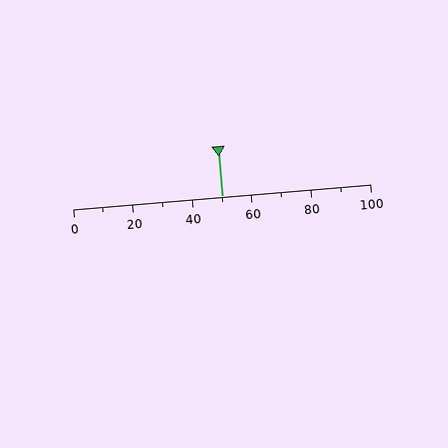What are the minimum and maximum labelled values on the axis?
The axis runs from 0 to 100.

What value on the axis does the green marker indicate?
The marker indicates approximately 50.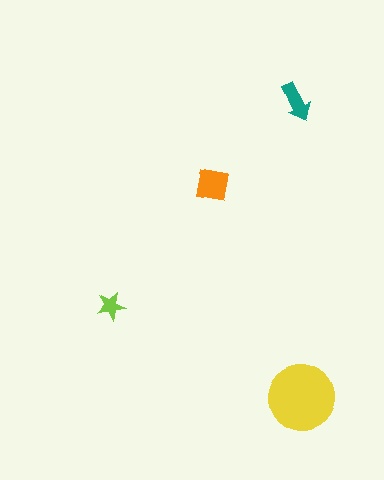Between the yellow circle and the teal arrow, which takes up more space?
The yellow circle.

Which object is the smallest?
The lime star.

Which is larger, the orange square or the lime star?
The orange square.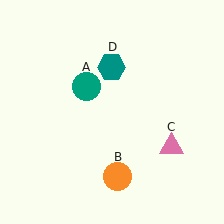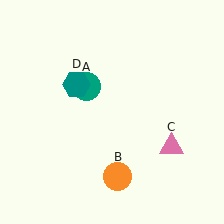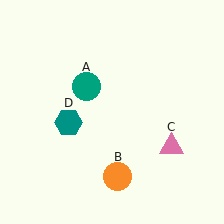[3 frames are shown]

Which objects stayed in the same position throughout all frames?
Teal circle (object A) and orange circle (object B) and pink triangle (object C) remained stationary.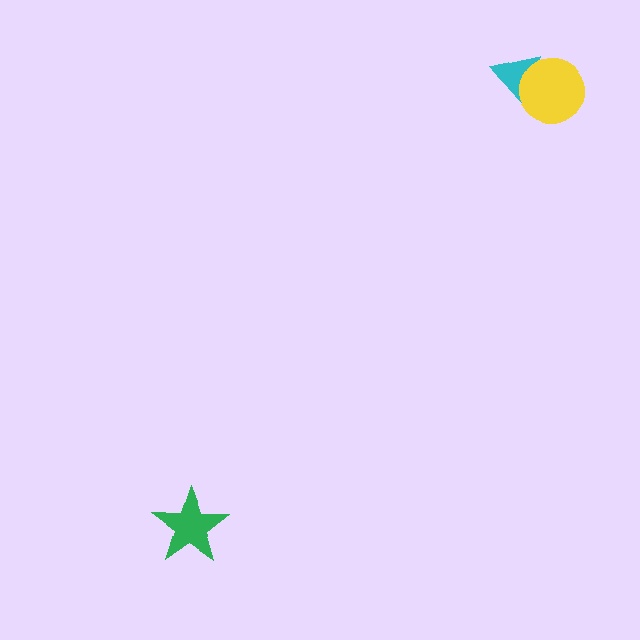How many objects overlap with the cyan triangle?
1 object overlaps with the cyan triangle.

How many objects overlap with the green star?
0 objects overlap with the green star.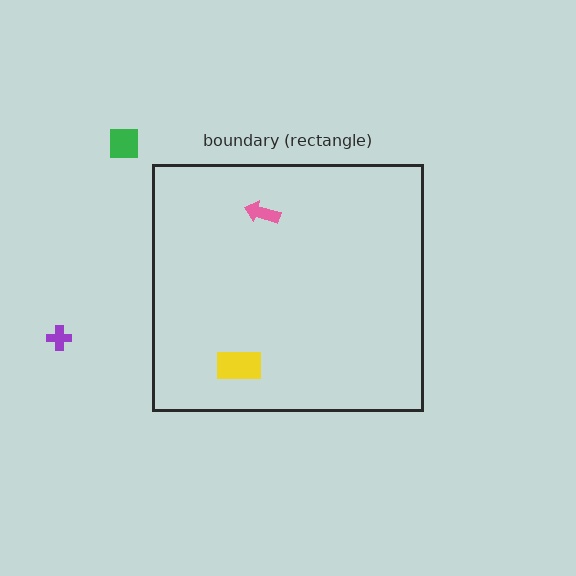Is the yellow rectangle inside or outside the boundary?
Inside.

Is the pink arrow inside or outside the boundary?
Inside.